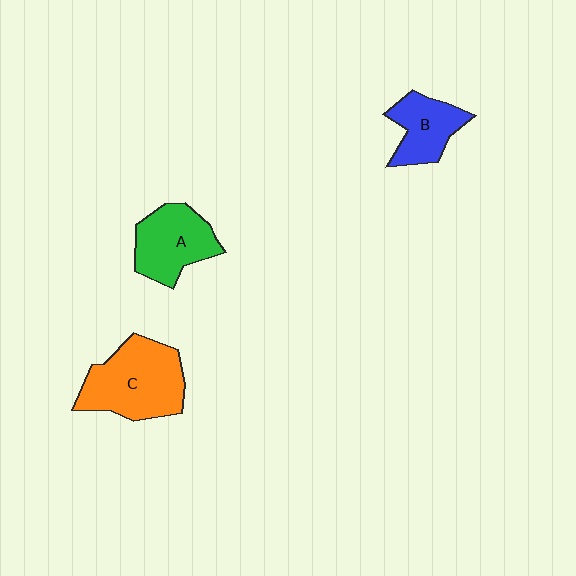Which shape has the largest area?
Shape C (orange).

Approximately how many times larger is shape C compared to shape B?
Approximately 1.7 times.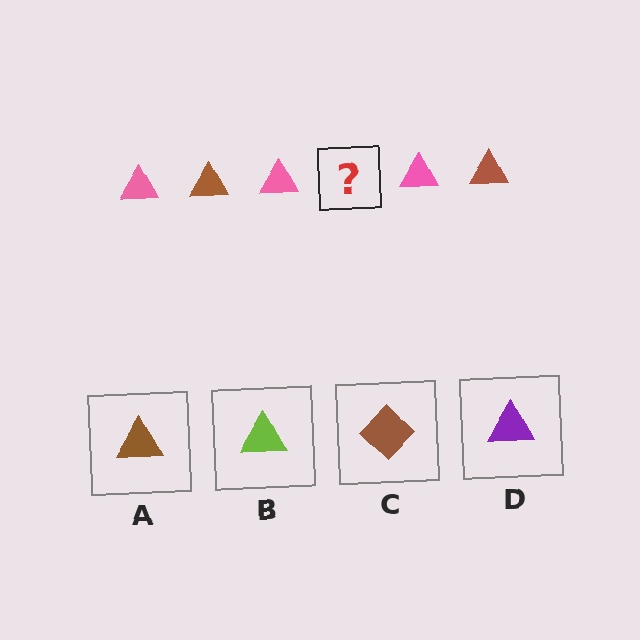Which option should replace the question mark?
Option A.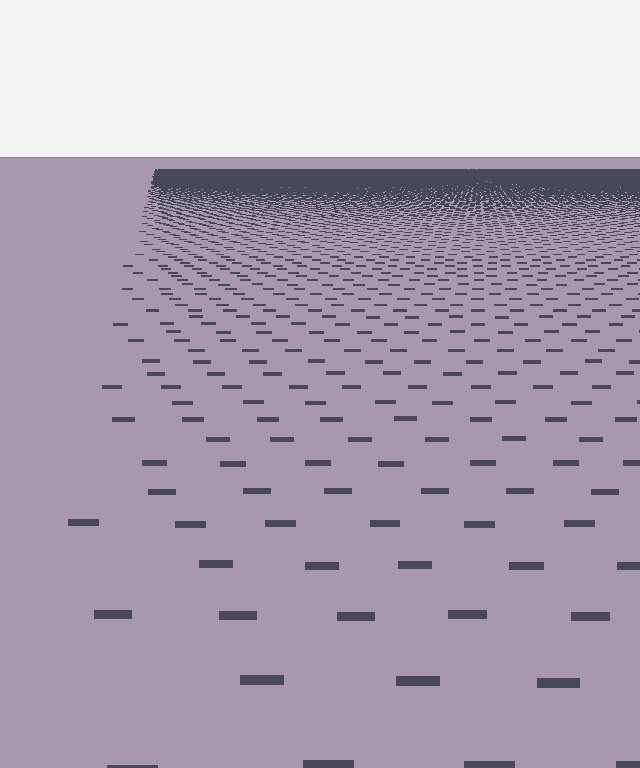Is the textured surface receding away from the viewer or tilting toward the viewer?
The surface is receding away from the viewer. Texture elements get smaller and denser toward the top.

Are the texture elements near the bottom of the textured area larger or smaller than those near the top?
Larger. Near the bottom, elements are closer to the viewer and appear at a bigger on-screen size.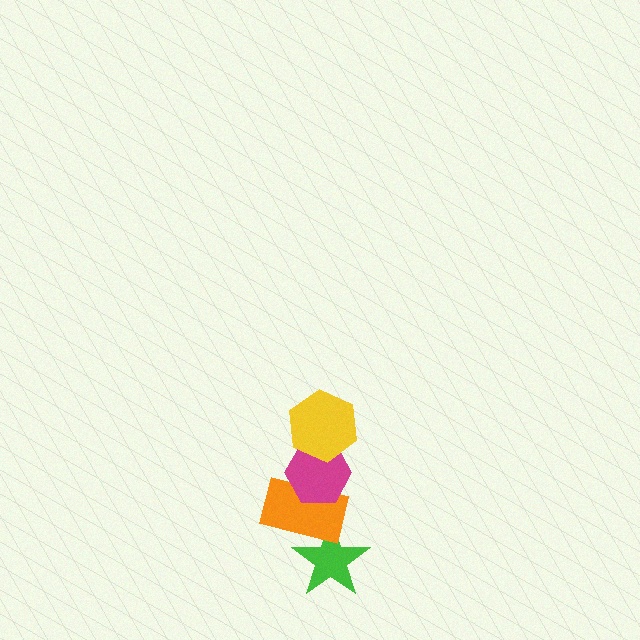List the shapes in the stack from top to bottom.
From top to bottom: the yellow hexagon, the magenta hexagon, the orange rectangle, the green star.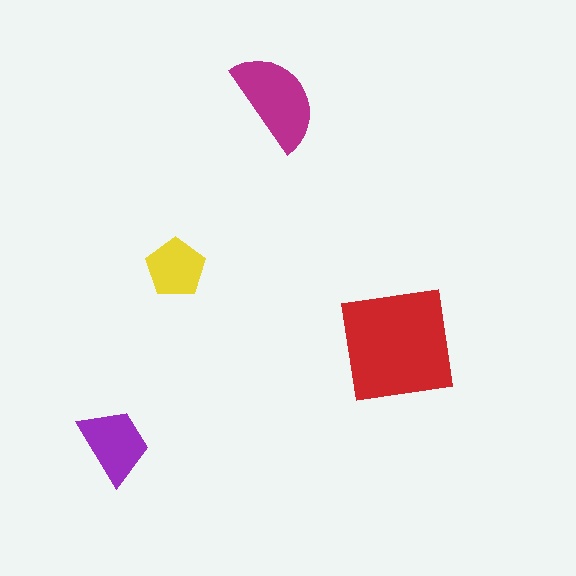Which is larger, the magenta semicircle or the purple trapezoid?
The magenta semicircle.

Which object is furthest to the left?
The purple trapezoid is leftmost.